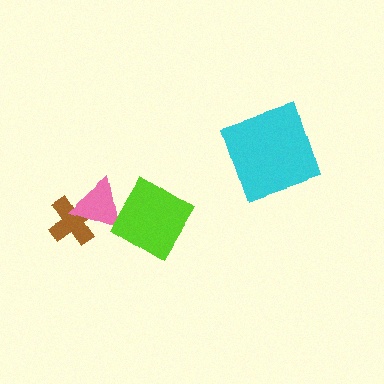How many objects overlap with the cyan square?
0 objects overlap with the cyan square.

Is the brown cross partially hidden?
Yes, it is partially covered by another shape.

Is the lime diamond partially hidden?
No, no other shape covers it.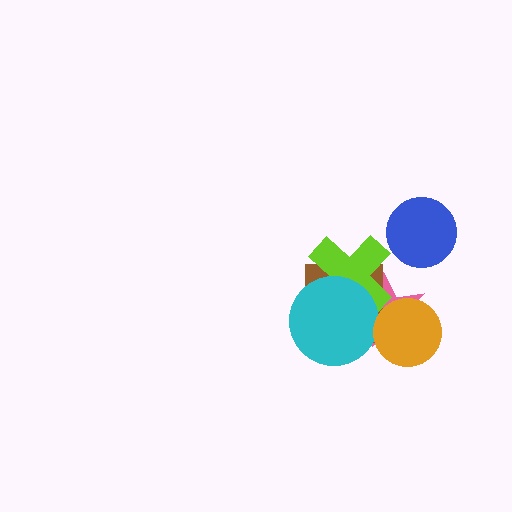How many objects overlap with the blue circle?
0 objects overlap with the blue circle.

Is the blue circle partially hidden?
No, no other shape covers it.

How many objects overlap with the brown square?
3 objects overlap with the brown square.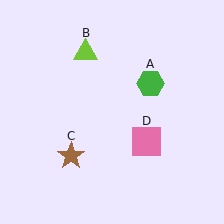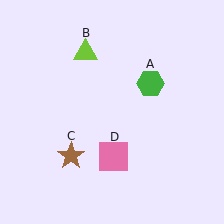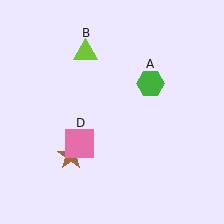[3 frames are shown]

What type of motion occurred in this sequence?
The pink square (object D) rotated clockwise around the center of the scene.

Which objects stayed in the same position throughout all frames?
Green hexagon (object A) and lime triangle (object B) and brown star (object C) remained stationary.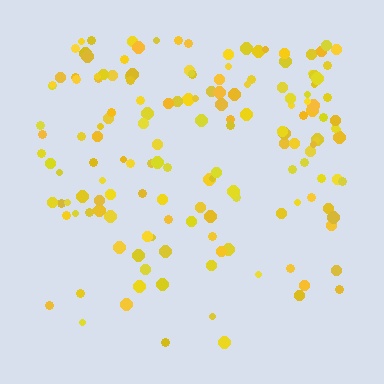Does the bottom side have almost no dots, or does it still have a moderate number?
Still a moderate number, just noticeably fewer than the top.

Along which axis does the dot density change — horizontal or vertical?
Vertical.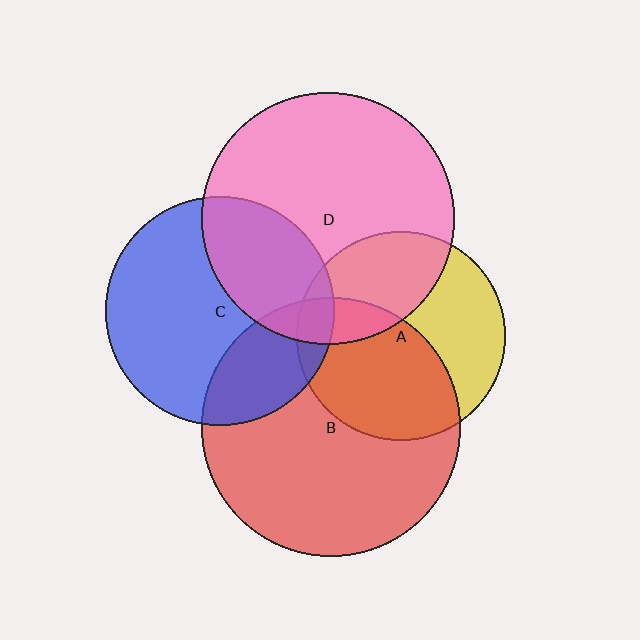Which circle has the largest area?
Circle B (red).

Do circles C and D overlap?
Yes.